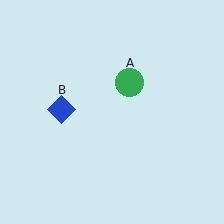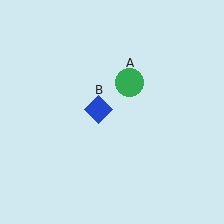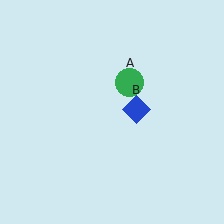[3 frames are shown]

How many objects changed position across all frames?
1 object changed position: blue diamond (object B).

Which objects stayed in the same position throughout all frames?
Green circle (object A) remained stationary.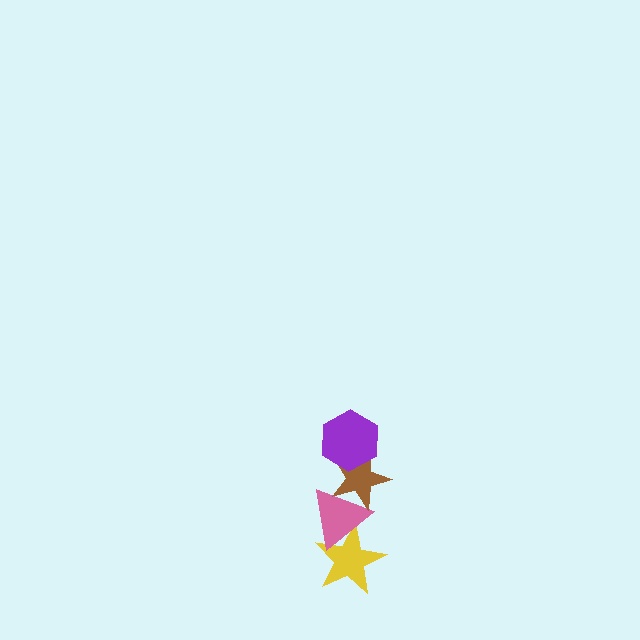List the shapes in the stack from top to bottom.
From top to bottom: the purple hexagon, the brown star, the pink triangle, the yellow star.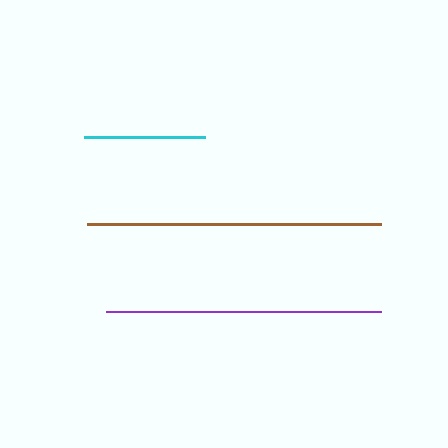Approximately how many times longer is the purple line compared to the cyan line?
The purple line is approximately 2.3 times the length of the cyan line.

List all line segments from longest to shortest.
From longest to shortest: brown, purple, cyan.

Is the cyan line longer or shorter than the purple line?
The purple line is longer than the cyan line.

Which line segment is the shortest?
The cyan line is the shortest at approximately 122 pixels.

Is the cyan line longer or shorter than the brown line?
The brown line is longer than the cyan line.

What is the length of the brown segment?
The brown segment is approximately 294 pixels long.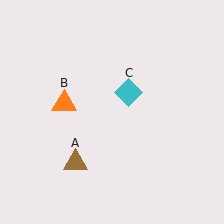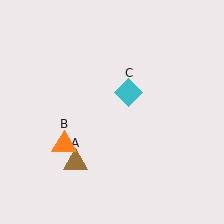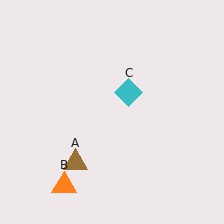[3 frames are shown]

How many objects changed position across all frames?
1 object changed position: orange triangle (object B).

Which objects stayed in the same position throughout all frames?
Brown triangle (object A) and cyan diamond (object C) remained stationary.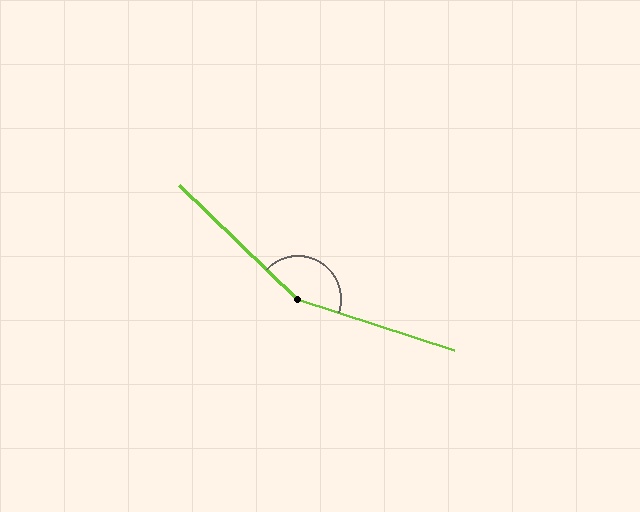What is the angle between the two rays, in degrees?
Approximately 154 degrees.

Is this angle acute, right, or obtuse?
It is obtuse.